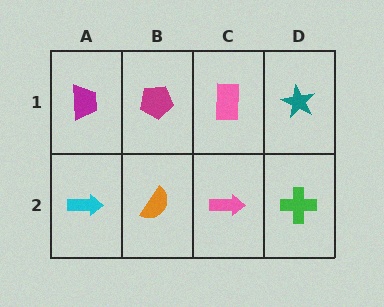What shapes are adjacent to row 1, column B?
An orange semicircle (row 2, column B), a magenta trapezoid (row 1, column A), a pink rectangle (row 1, column C).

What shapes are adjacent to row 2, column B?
A magenta pentagon (row 1, column B), a cyan arrow (row 2, column A), a pink arrow (row 2, column C).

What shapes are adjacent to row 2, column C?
A pink rectangle (row 1, column C), an orange semicircle (row 2, column B), a green cross (row 2, column D).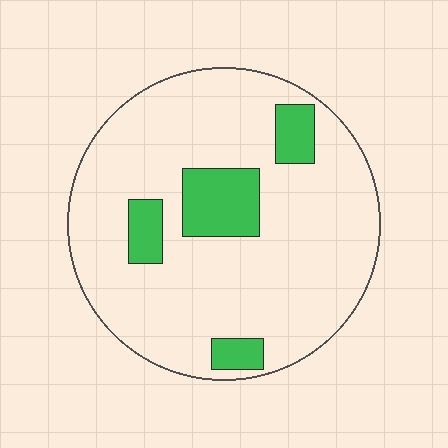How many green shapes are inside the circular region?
4.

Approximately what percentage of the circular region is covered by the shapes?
Approximately 15%.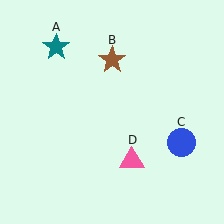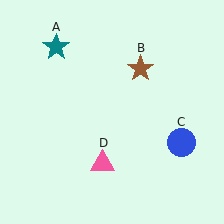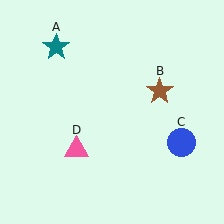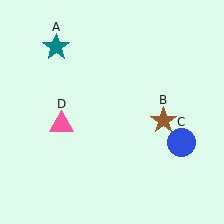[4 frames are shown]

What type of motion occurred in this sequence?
The brown star (object B), pink triangle (object D) rotated clockwise around the center of the scene.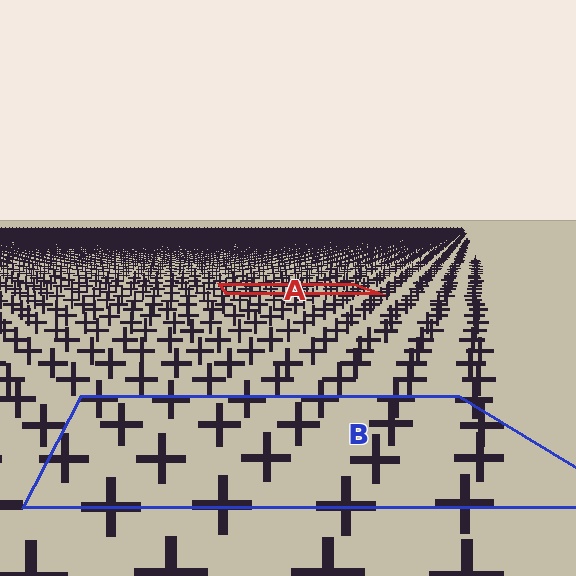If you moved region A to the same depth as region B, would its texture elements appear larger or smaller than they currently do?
They would appear larger. At a closer depth, the same texture elements are projected at a bigger on-screen size.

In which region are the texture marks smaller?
The texture marks are smaller in region A, because it is farther away.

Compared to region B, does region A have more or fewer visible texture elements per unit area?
Region A has more texture elements per unit area — they are packed more densely because it is farther away.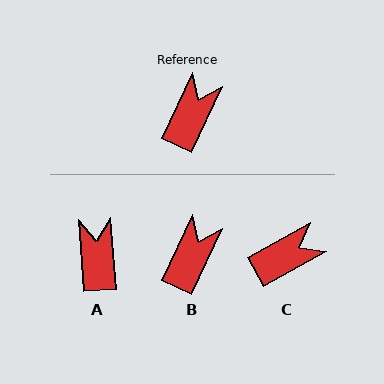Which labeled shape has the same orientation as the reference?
B.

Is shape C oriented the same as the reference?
No, it is off by about 36 degrees.